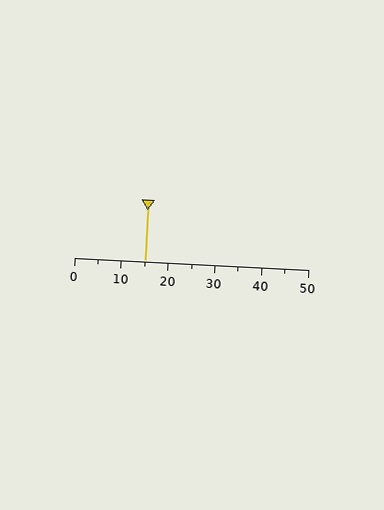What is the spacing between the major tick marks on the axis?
The major ticks are spaced 10 apart.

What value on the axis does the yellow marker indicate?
The marker indicates approximately 15.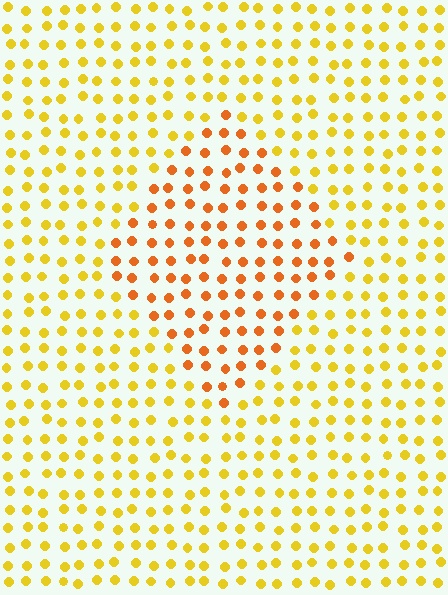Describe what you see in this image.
The image is filled with small yellow elements in a uniform arrangement. A diamond-shaped region is visible where the elements are tinted to a slightly different hue, forming a subtle color boundary.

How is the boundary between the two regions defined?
The boundary is defined purely by a slight shift in hue (about 30 degrees). Spacing, size, and orientation are identical on both sides.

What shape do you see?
I see a diamond.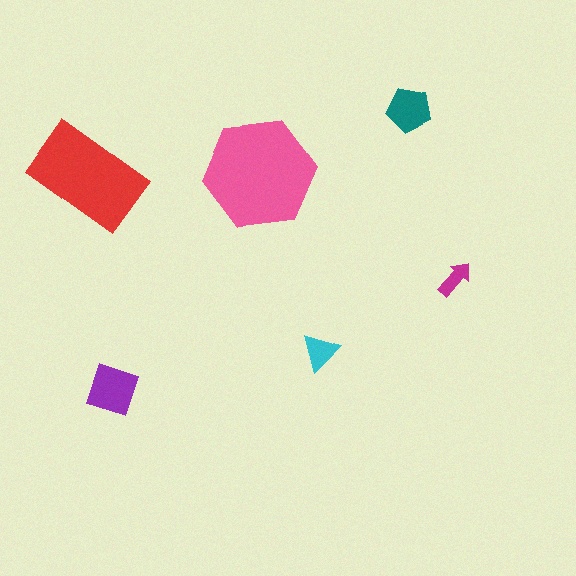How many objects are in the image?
There are 6 objects in the image.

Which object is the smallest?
The magenta arrow.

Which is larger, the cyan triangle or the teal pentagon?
The teal pentagon.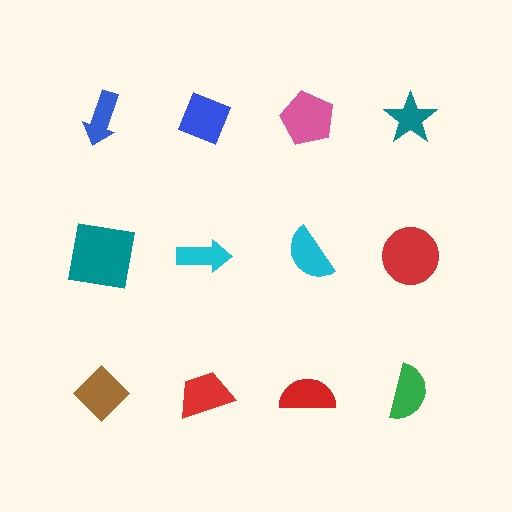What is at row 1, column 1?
A blue arrow.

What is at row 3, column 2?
A red trapezoid.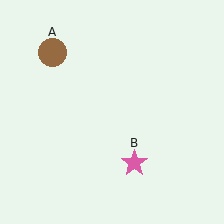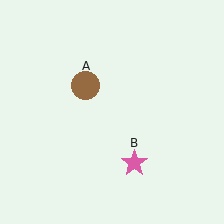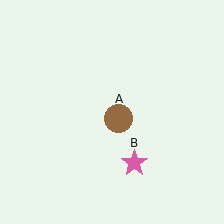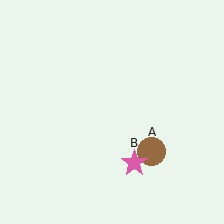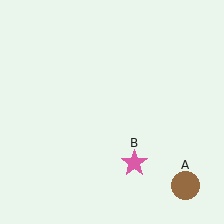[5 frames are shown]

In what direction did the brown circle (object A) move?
The brown circle (object A) moved down and to the right.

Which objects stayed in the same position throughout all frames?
Pink star (object B) remained stationary.